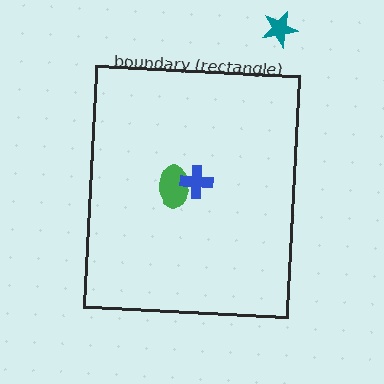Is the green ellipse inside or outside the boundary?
Inside.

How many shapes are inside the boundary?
2 inside, 1 outside.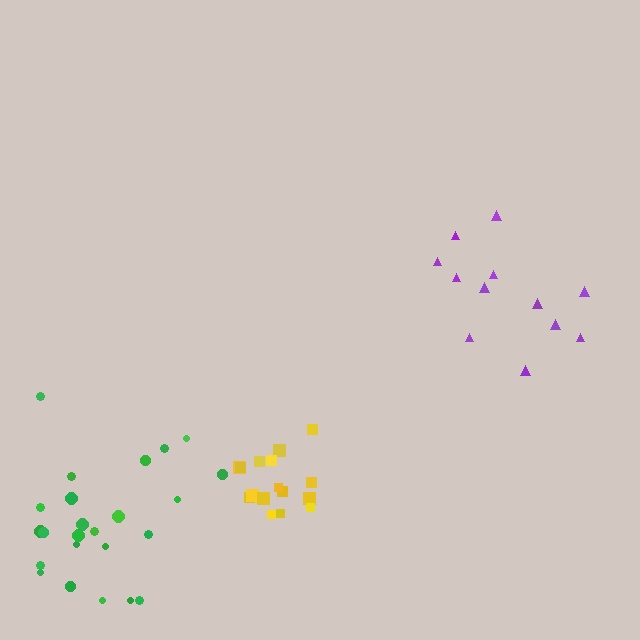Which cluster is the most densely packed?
Yellow.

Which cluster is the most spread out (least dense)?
Purple.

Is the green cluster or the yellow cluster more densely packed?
Yellow.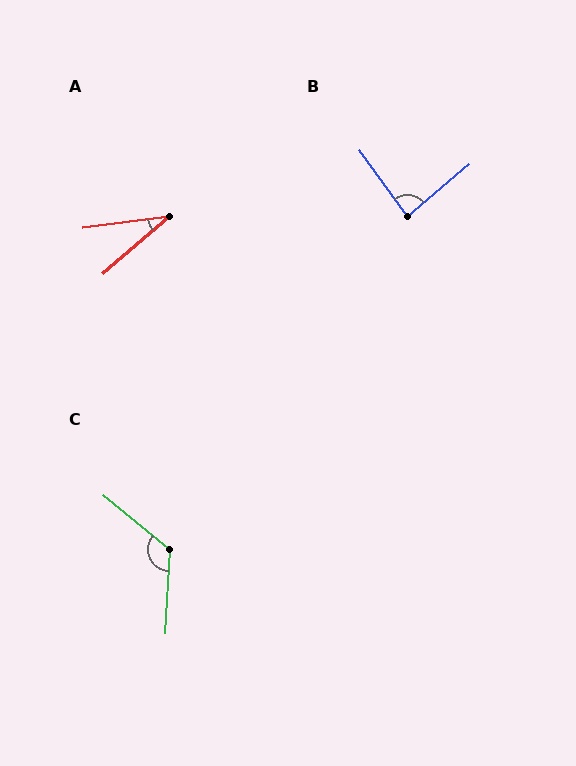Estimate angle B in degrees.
Approximately 85 degrees.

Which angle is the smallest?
A, at approximately 33 degrees.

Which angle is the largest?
C, at approximately 127 degrees.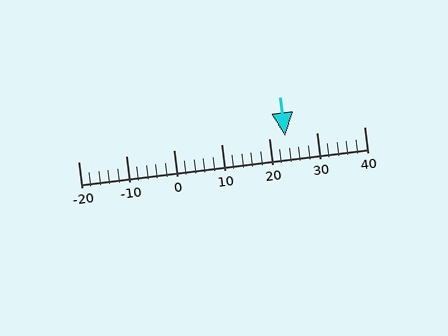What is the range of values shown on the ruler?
The ruler shows values from -20 to 40.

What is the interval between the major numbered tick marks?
The major tick marks are spaced 10 units apart.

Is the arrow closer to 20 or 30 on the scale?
The arrow is closer to 20.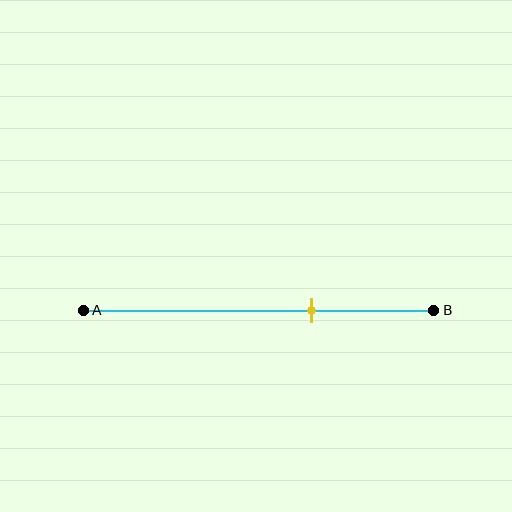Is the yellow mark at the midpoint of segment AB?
No, the mark is at about 65% from A, not at the 50% midpoint.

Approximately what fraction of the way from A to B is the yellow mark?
The yellow mark is approximately 65% of the way from A to B.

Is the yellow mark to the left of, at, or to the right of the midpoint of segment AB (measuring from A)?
The yellow mark is to the right of the midpoint of segment AB.